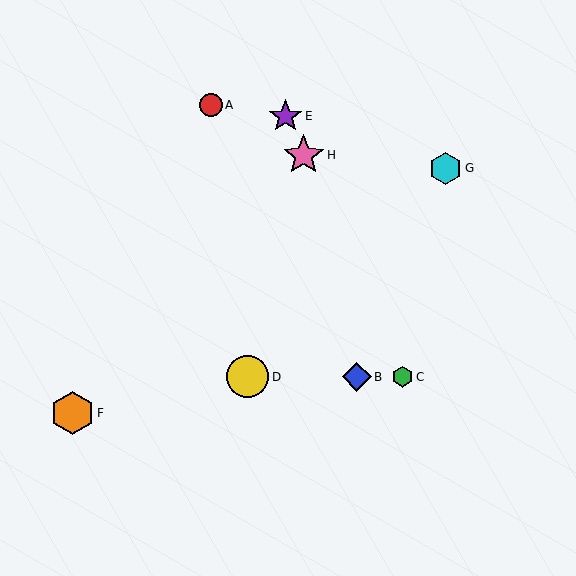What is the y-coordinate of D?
Object D is at y≈377.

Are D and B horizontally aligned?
Yes, both are at y≈377.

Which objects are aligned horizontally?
Objects B, C, D are aligned horizontally.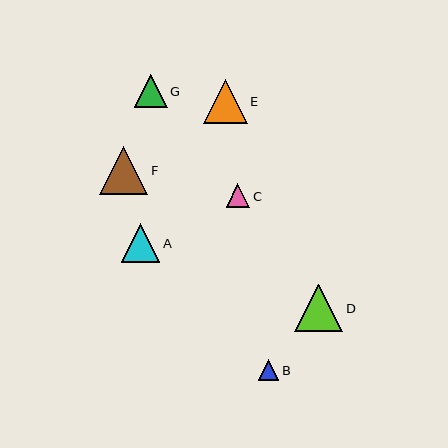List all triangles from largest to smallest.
From largest to smallest: F, D, E, A, G, C, B.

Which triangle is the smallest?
Triangle B is the smallest with a size of approximately 21 pixels.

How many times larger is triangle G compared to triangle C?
Triangle G is approximately 1.4 times the size of triangle C.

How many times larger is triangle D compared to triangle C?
Triangle D is approximately 2.1 times the size of triangle C.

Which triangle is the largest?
Triangle F is the largest with a size of approximately 48 pixels.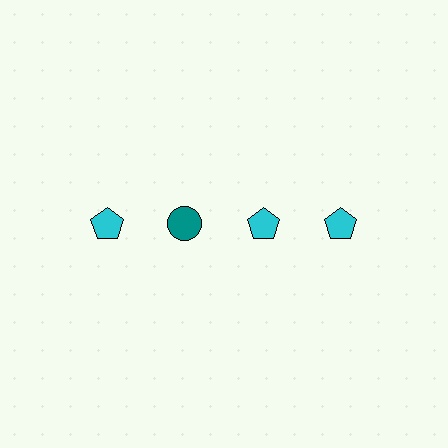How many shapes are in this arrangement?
There are 4 shapes arranged in a grid pattern.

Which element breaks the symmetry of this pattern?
The teal circle in the top row, second from left column breaks the symmetry. All other shapes are cyan pentagons.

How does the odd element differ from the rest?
It differs in both color (teal instead of cyan) and shape (circle instead of pentagon).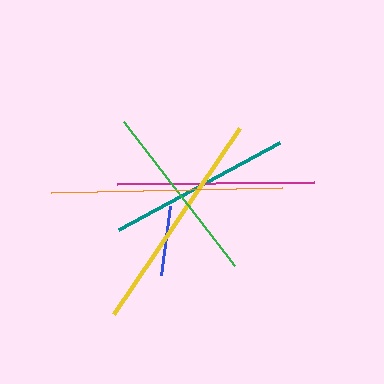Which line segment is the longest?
The orange line is the longest at approximately 231 pixels.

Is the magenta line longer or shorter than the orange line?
The orange line is longer than the magenta line.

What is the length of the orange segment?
The orange segment is approximately 231 pixels long.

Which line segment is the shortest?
The blue line is the shortest at approximately 70 pixels.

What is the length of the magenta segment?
The magenta segment is approximately 197 pixels long.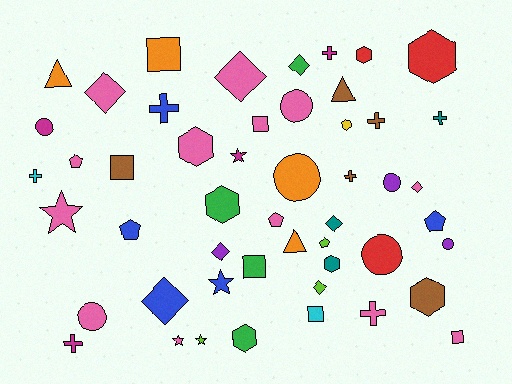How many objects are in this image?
There are 50 objects.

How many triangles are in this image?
There are 3 triangles.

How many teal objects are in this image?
There are 3 teal objects.